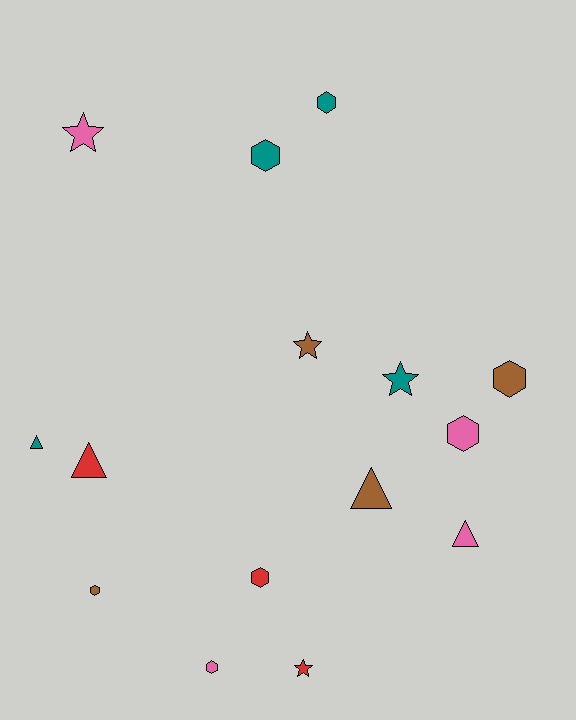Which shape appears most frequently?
Hexagon, with 7 objects.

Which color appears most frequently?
Pink, with 4 objects.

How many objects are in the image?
There are 15 objects.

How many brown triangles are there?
There is 1 brown triangle.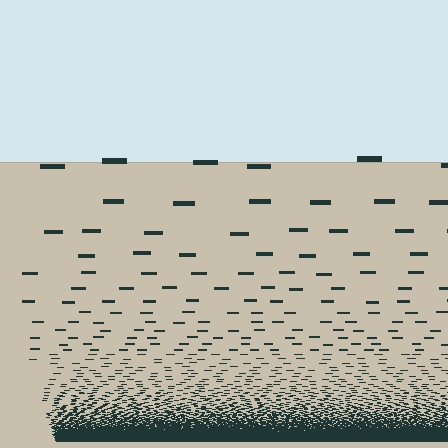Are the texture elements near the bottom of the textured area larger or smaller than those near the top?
Smaller. The gradient is inverted — elements near the bottom are smaller and denser.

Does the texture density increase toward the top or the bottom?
Density increases toward the bottom.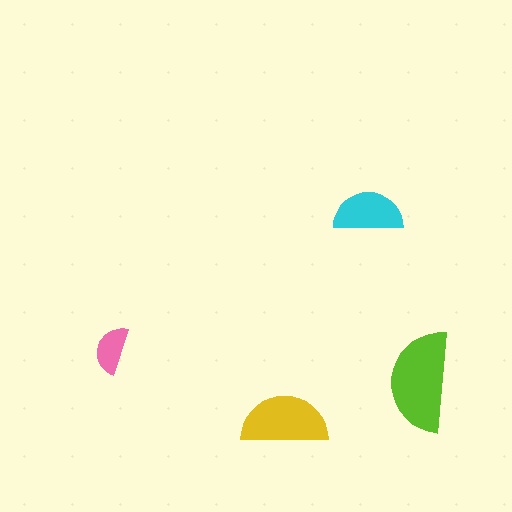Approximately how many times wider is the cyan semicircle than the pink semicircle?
About 1.5 times wider.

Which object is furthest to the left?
The pink semicircle is leftmost.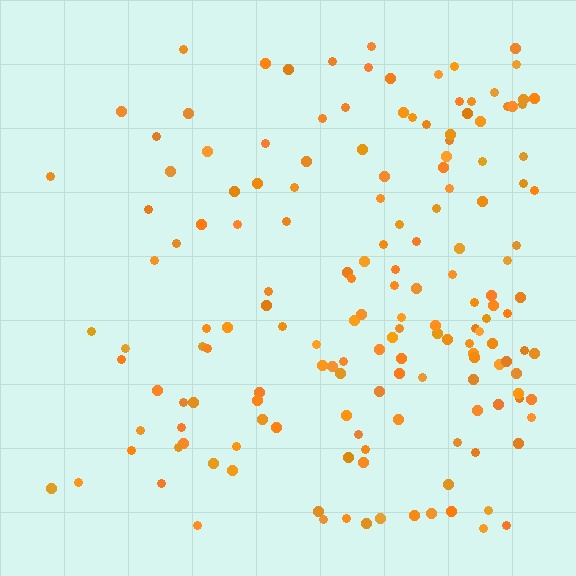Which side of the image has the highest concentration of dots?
The right.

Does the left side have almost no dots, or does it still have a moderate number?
Still a moderate number, just noticeably fewer than the right.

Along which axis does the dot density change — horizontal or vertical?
Horizontal.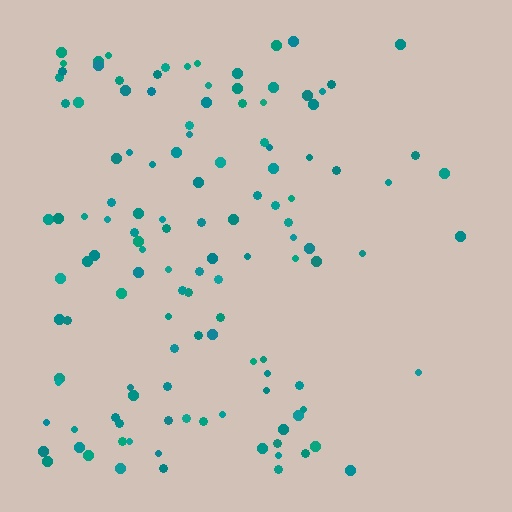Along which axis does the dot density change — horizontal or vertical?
Horizontal.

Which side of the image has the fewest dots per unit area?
The right.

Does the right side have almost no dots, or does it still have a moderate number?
Still a moderate number, just noticeably fewer than the left.